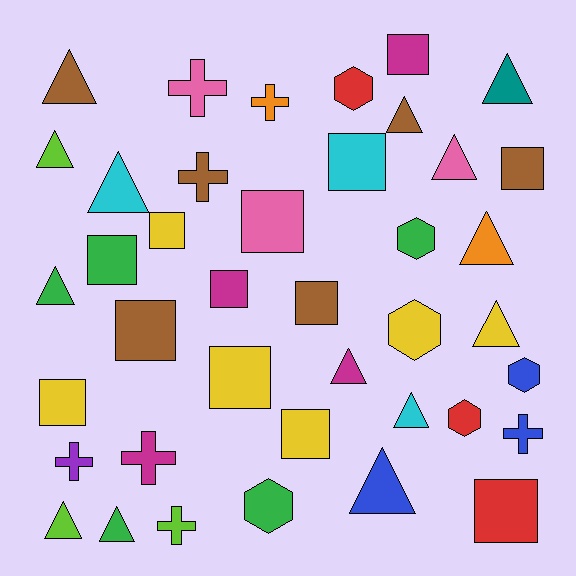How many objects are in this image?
There are 40 objects.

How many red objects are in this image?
There are 3 red objects.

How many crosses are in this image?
There are 7 crosses.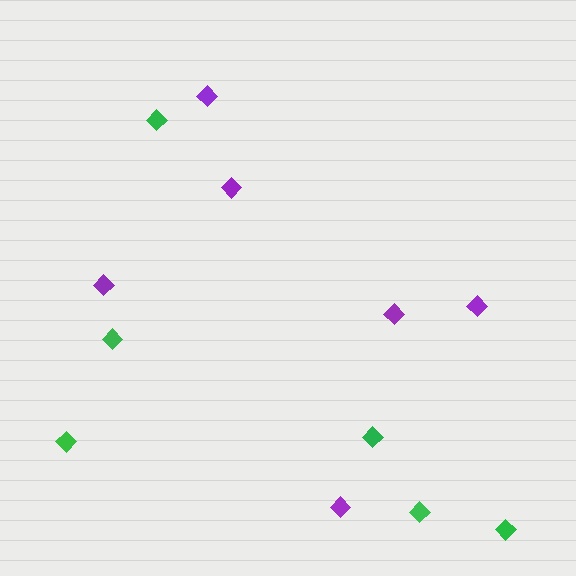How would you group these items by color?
There are 2 groups: one group of green diamonds (6) and one group of purple diamonds (6).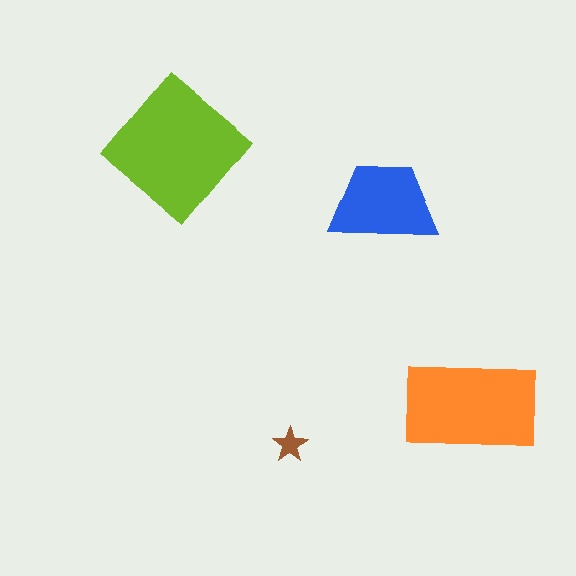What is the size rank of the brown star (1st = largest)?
4th.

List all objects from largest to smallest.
The lime diamond, the orange rectangle, the blue trapezoid, the brown star.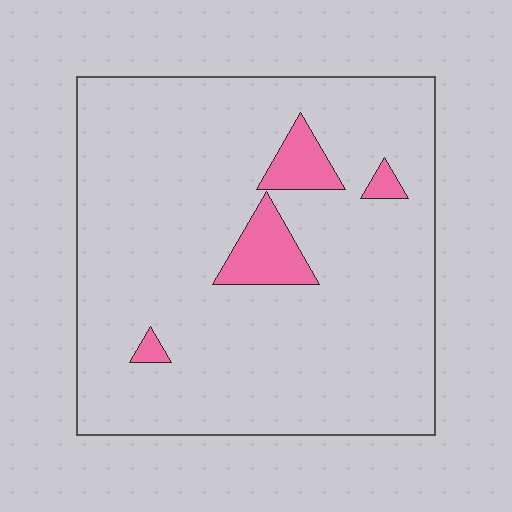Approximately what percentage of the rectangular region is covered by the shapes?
Approximately 10%.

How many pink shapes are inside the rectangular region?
4.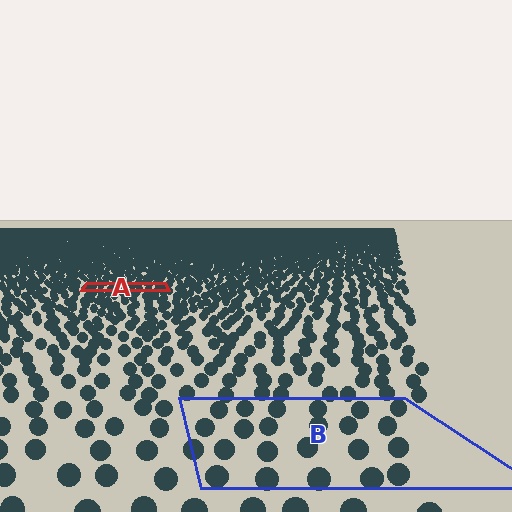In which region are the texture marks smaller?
The texture marks are smaller in region A, because it is farther away.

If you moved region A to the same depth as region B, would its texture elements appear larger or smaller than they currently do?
They would appear larger. At a closer depth, the same texture elements are projected at a bigger on-screen size.